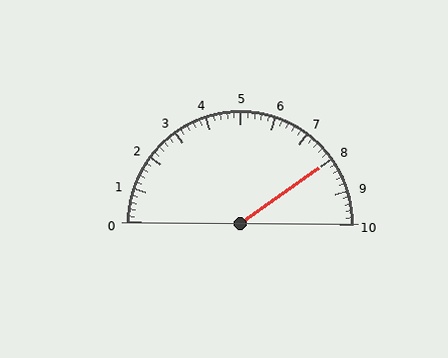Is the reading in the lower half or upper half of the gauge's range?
The reading is in the upper half of the range (0 to 10).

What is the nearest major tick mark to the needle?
The nearest major tick mark is 8.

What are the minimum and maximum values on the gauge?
The gauge ranges from 0 to 10.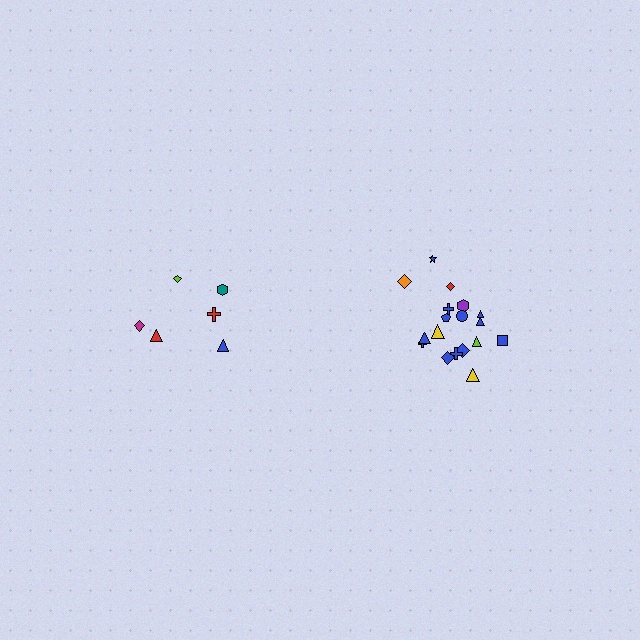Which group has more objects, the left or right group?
The right group.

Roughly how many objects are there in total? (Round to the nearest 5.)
Roughly 25 objects in total.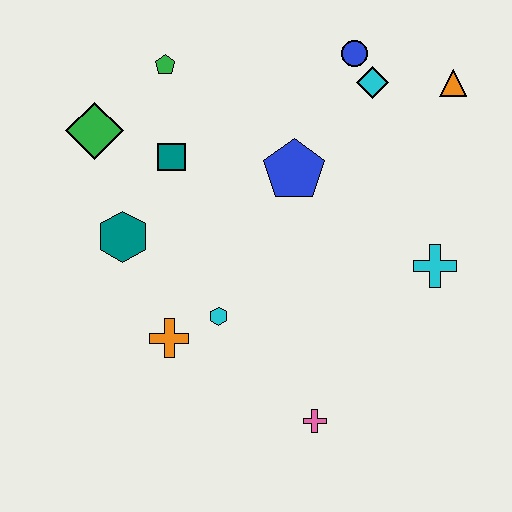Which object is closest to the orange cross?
The cyan hexagon is closest to the orange cross.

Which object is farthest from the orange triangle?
The orange cross is farthest from the orange triangle.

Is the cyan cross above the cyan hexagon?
Yes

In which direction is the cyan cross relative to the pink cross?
The cyan cross is above the pink cross.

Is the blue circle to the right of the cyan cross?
No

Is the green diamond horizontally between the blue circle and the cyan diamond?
No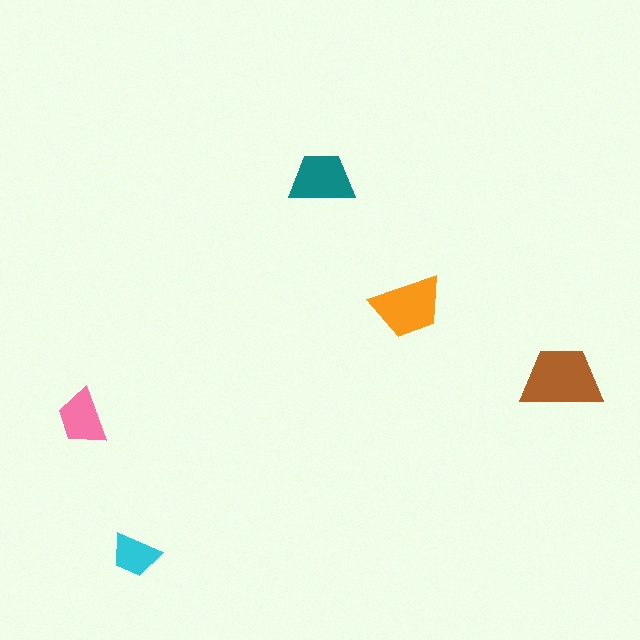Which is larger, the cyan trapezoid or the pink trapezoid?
The pink one.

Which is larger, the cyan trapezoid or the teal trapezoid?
The teal one.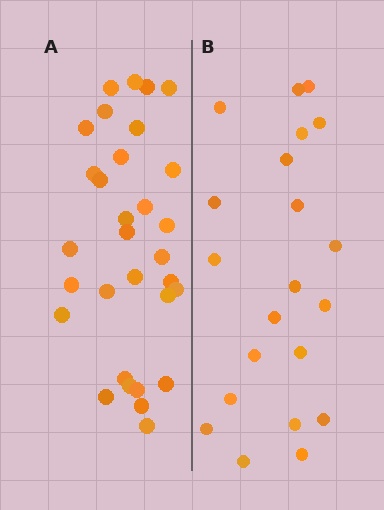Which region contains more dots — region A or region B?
Region A (the left region) has more dots.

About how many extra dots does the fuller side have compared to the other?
Region A has roughly 10 or so more dots than region B.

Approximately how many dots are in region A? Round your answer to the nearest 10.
About 30 dots. (The exact count is 31, which rounds to 30.)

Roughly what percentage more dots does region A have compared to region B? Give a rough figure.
About 50% more.